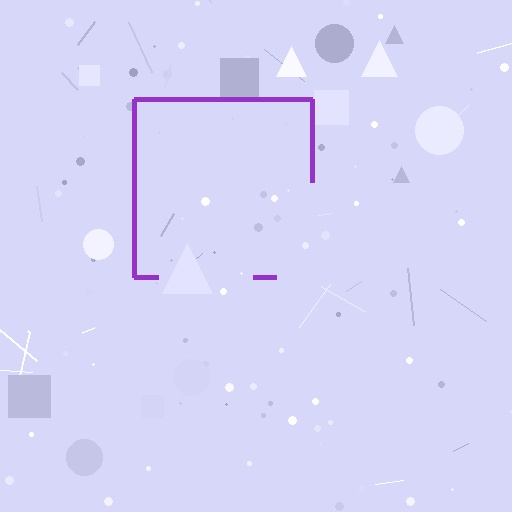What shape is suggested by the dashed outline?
The dashed outline suggests a square.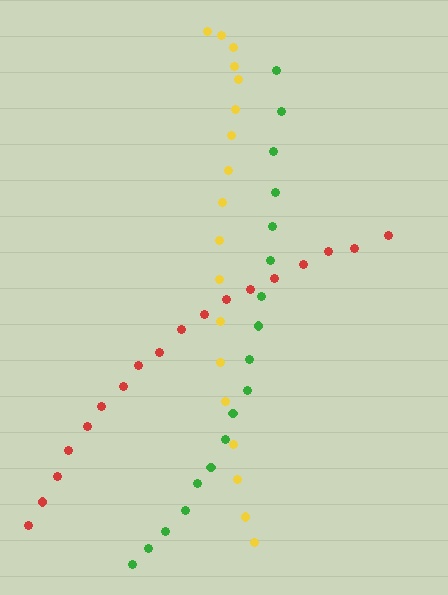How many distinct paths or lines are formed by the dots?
There are 3 distinct paths.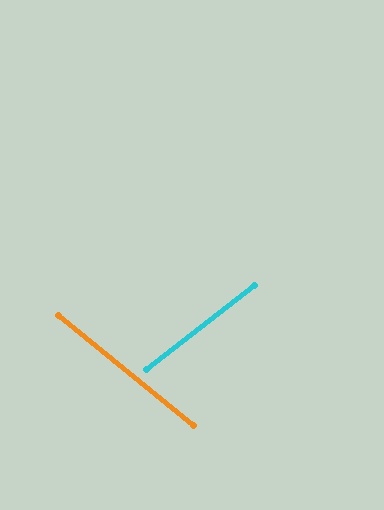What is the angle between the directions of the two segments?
Approximately 77 degrees.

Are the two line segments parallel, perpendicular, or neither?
Neither parallel nor perpendicular — they differ by about 77°.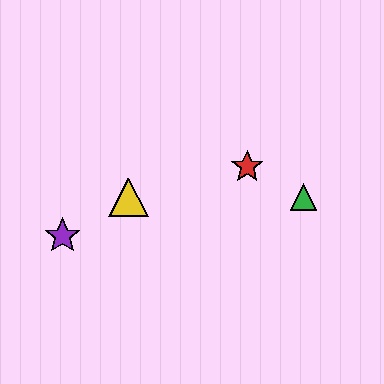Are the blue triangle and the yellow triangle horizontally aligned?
Yes, both are at y≈197.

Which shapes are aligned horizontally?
The blue triangle, the green triangle, the yellow triangle are aligned horizontally.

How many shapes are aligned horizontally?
3 shapes (the blue triangle, the green triangle, the yellow triangle) are aligned horizontally.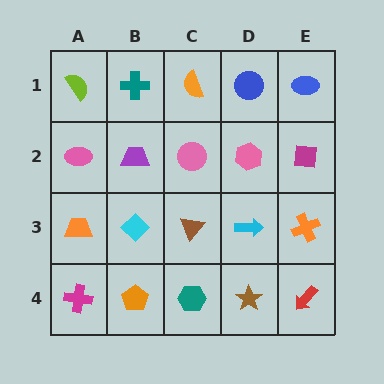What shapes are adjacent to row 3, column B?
A purple trapezoid (row 2, column B), an orange pentagon (row 4, column B), an orange trapezoid (row 3, column A), a brown triangle (row 3, column C).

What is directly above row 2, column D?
A blue circle.